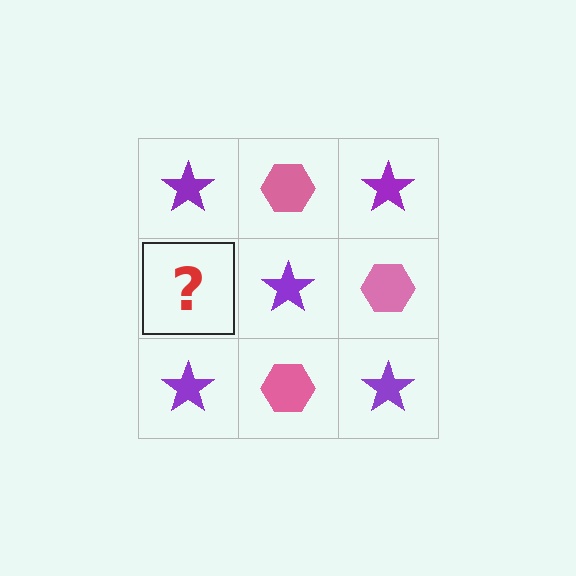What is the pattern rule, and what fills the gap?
The rule is that it alternates purple star and pink hexagon in a checkerboard pattern. The gap should be filled with a pink hexagon.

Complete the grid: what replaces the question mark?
The question mark should be replaced with a pink hexagon.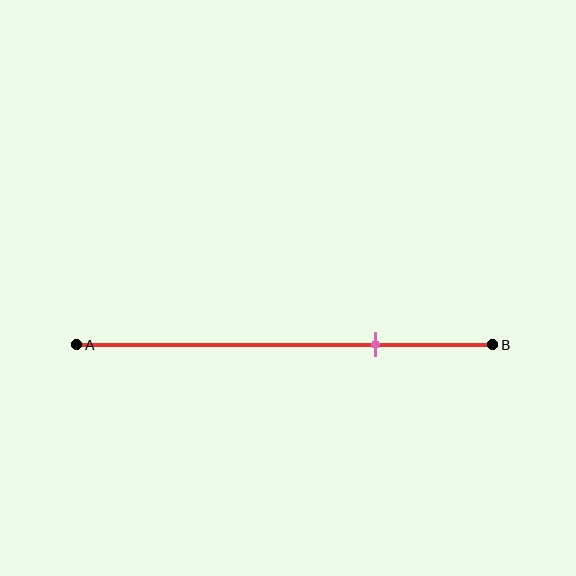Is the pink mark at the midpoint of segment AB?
No, the mark is at about 70% from A, not at the 50% midpoint.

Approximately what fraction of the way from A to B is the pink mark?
The pink mark is approximately 70% of the way from A to B.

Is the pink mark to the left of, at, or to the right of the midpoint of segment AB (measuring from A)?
The pink mark is to the right of the midpoint of segment AB.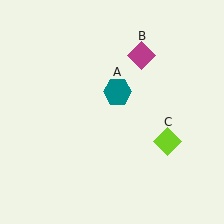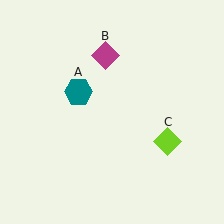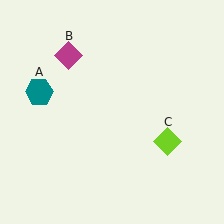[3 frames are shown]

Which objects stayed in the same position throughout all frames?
Lime diamond (object C) remained stationary.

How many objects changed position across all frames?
2 objects changed position: teal hexagon (object A), magenta diamond (object B).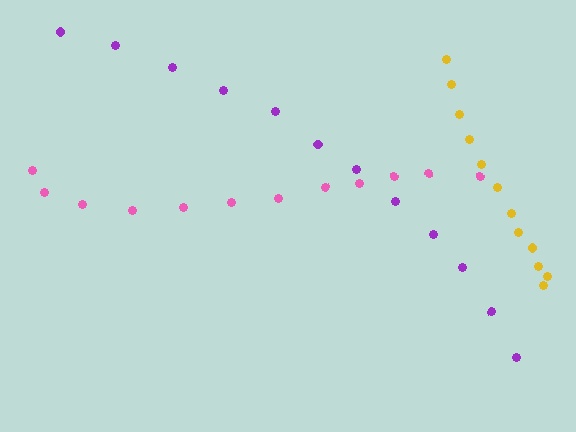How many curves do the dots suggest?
There are 3 distinct paths.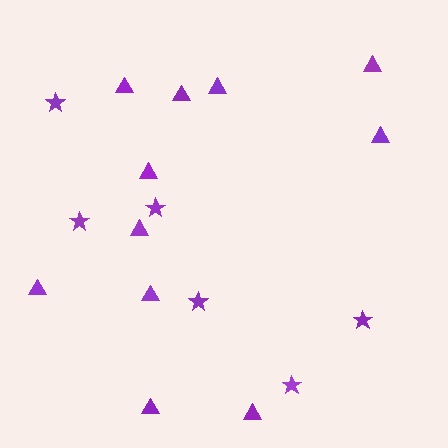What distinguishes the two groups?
There are 2 groups: one group of triangles (11) and one group of stars (6).